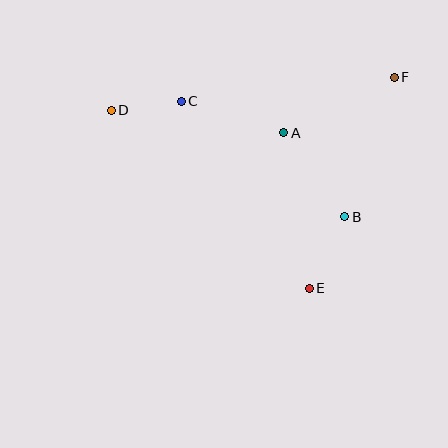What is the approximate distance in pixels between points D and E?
The distance between D and E is approximately 266 pixels.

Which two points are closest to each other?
Points C and D are closest to each other.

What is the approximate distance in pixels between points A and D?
The distance between A and D is approximately 174 pixels.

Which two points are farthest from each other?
Points D and F are farthest from each other.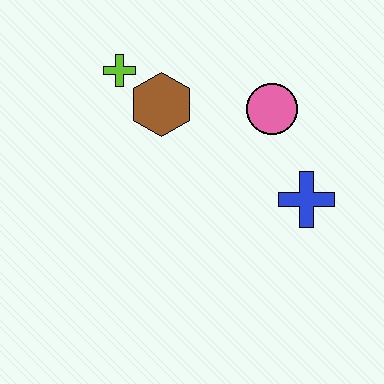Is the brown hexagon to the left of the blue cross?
Yes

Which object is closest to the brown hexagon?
The lime cross is closest to the brown hexagon.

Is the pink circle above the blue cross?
Yes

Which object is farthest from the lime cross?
The blue cross is farthest from the lime cross.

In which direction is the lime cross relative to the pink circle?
The lime cross is to the left of the pink circle.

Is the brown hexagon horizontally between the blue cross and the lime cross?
Yes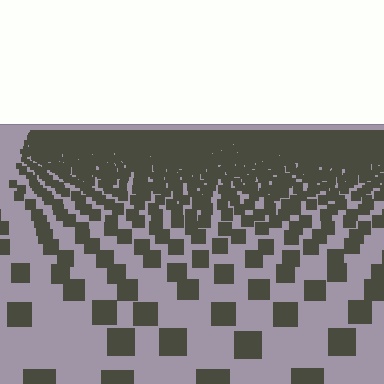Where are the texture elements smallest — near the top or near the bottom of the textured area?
Near the top.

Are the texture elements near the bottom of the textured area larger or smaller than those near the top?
Larger. Near the bottom, elements are closer to the viewer and appear at a bigger on-screen size.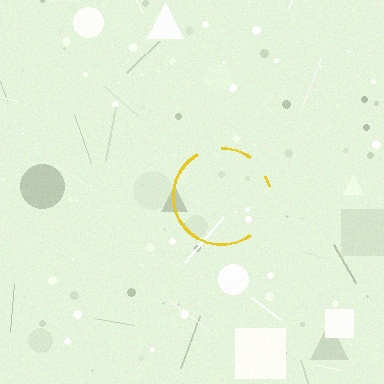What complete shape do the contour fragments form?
The contour fragments form a circle.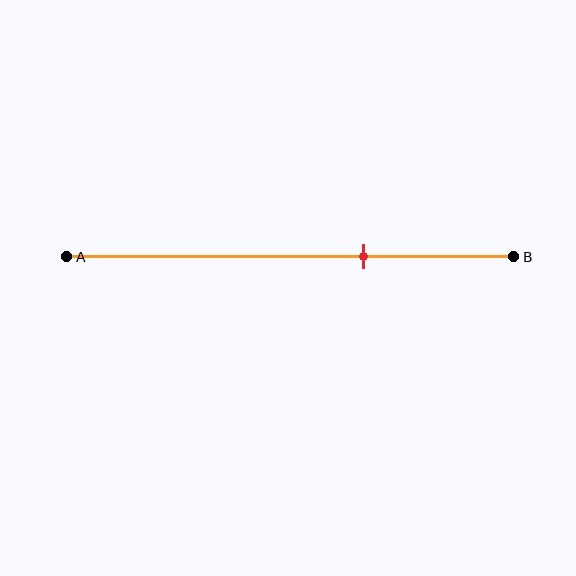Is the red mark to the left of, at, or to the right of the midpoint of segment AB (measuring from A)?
The red mark is to the right of the midpoint of segment AB.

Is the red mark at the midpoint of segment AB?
No, the mark is at about 65% from A, not at the 50% midpoint.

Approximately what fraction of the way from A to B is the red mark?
The red mark is approximately 65% of the way from A to B.